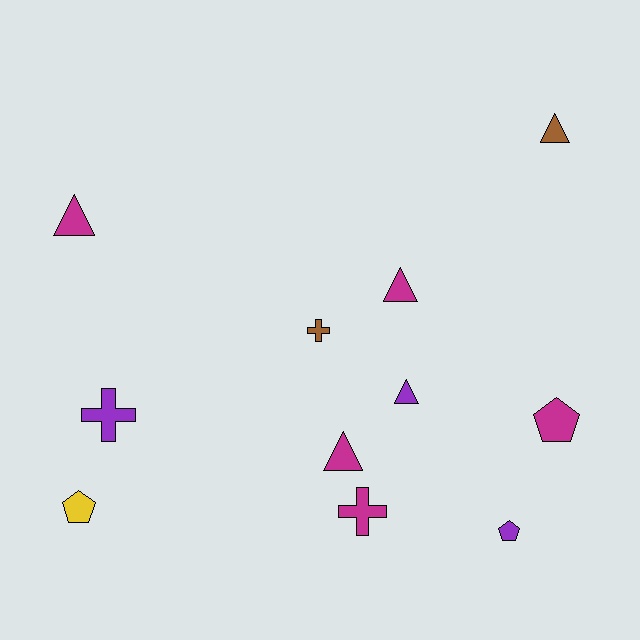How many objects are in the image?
There are 11 objects.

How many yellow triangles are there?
There are no yellow triangles.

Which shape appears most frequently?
Triangle, with 5 objects.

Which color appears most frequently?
Magenta, with 5 objects.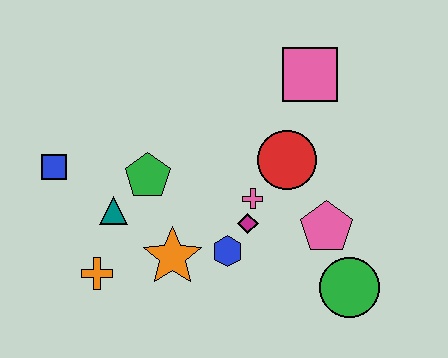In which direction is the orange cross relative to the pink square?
The orange cross is to the left of the pink square.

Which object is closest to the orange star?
The blue hexagon is closest to the orange star.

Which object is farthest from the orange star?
The pink square is farthest from the orange star.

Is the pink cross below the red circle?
Yes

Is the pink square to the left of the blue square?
No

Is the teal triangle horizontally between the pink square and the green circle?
No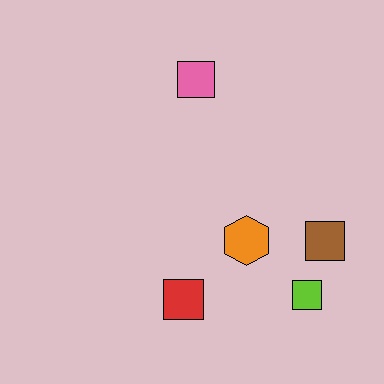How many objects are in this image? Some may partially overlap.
There are 5 objects.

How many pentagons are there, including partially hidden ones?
There are no pentagons.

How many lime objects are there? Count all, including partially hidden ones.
There is 1 lime object.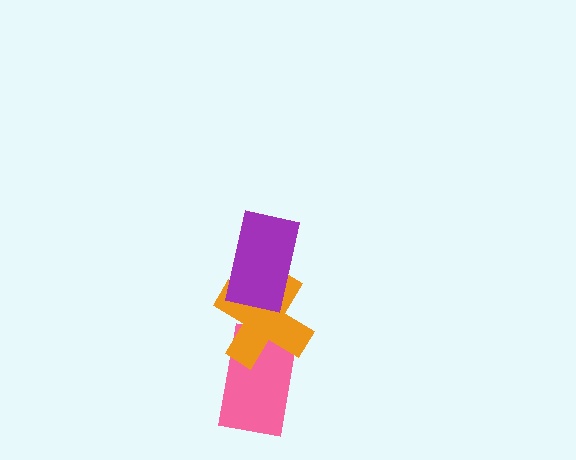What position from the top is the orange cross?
The orange cross is 2nd from the top.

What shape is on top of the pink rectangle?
The orange cross is on top of the pink rectangle.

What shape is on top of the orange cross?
The purple rectangle is on top of the orange cross.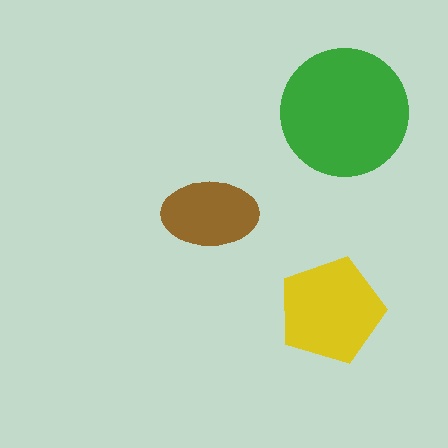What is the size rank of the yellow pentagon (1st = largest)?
2nd.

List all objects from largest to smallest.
The green circle, the yellow pentagon, the brown ellipse.